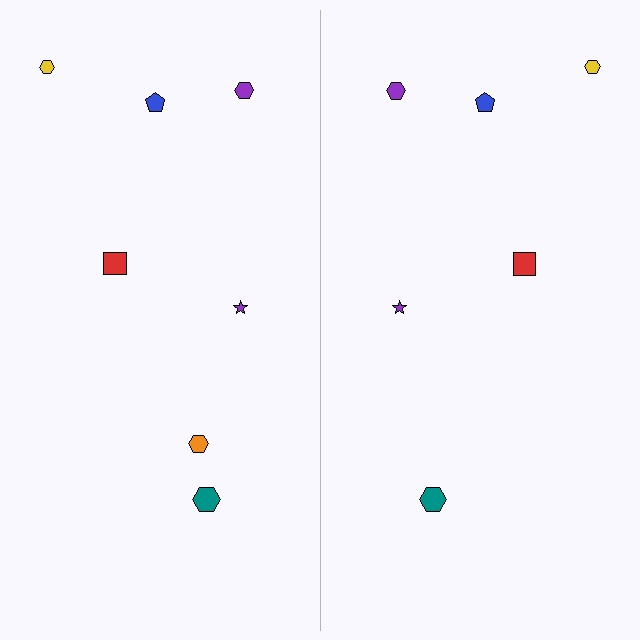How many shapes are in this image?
There are 13 shapes in this image.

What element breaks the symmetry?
A orange hexagon is missing from the right side.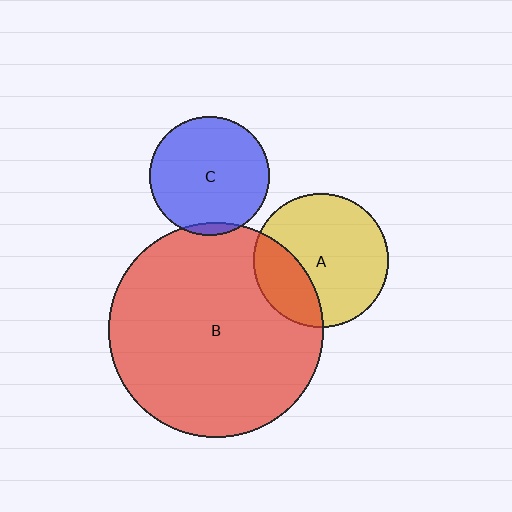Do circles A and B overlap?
Yes.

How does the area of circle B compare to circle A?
Approximately 2.6 times.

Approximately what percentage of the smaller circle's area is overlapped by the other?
Approximately 25%.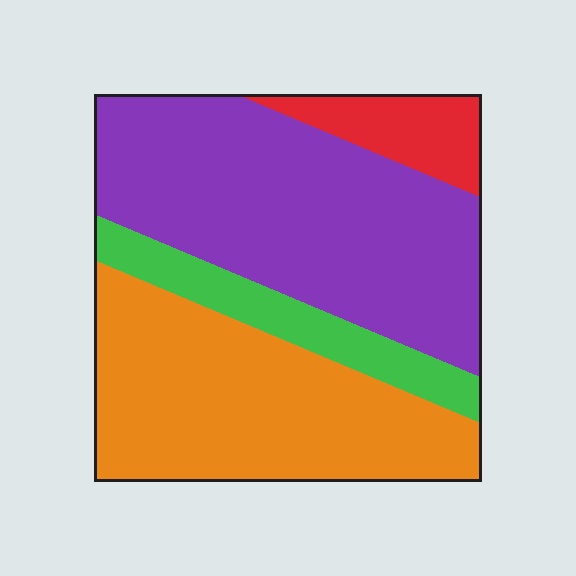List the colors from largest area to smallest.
From largest to smallest: purple, orange, green, red.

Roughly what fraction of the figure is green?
Green covers roughly 10% of the figure.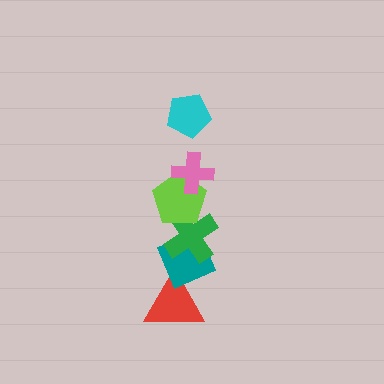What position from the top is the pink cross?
The pink cross is 2nd from the top.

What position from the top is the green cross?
The green cross is 4th from the top.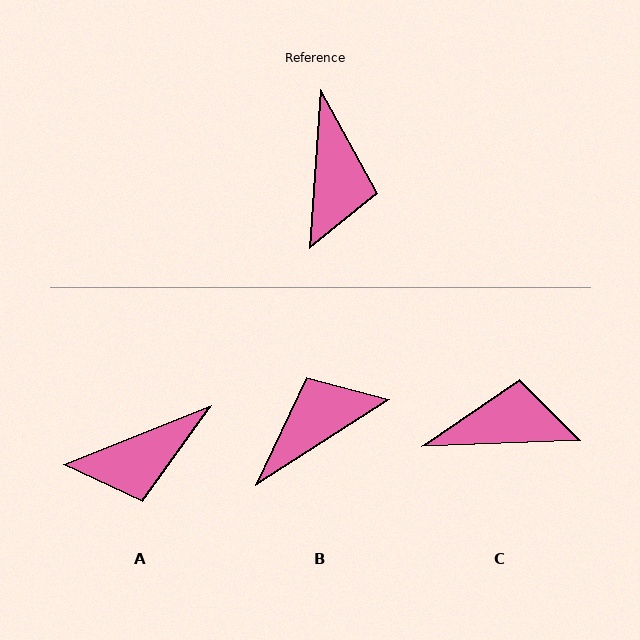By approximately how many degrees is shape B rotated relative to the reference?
Approximately 127 degrees counter-clockwise.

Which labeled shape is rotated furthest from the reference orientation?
B, about 127 degrees away.